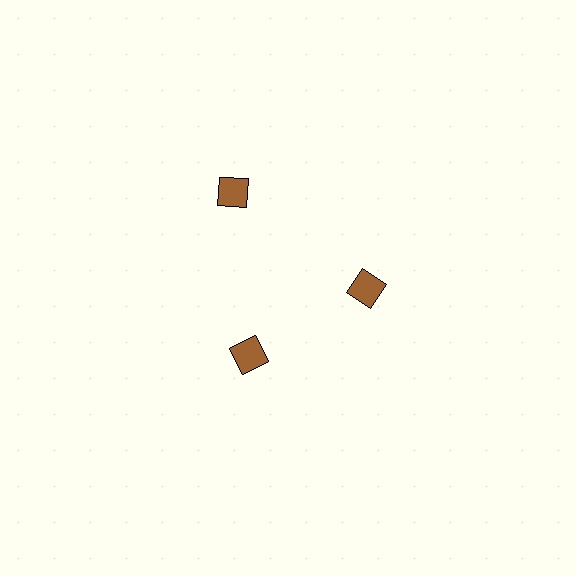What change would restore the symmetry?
The symmetry would be restored by moving it inward, back onto the ring so that all 3 diamonds sit at equal angles and equal distance from the center.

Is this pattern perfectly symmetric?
No. The 3 brown diamonds are arranged in a ring, but one element near the 11 o'clock position is pushed outward from the center, breaking the 3-fold rotational symmetry.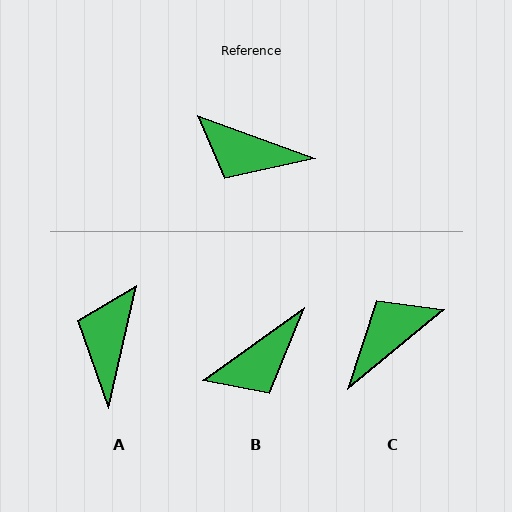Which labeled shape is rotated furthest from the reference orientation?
C, about 121 degrees away.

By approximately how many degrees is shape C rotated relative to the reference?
Approximately 121 degrees clockwise.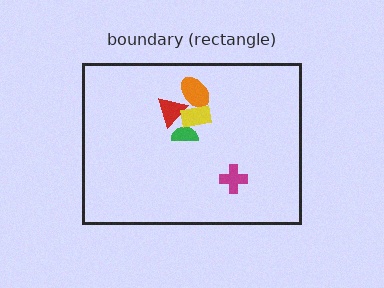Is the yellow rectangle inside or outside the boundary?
Inside.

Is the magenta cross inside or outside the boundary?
Inside.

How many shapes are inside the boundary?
5 inside, 0 outside.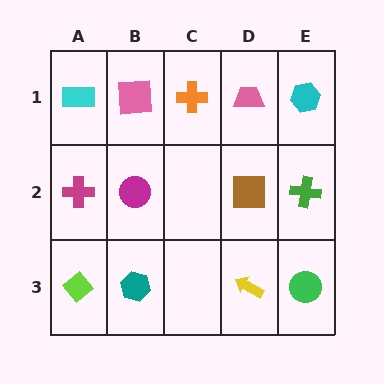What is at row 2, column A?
A magenta cross.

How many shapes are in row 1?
5 shapes.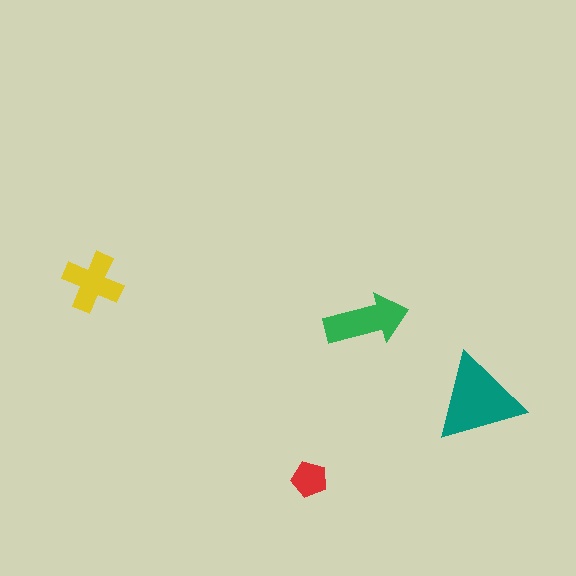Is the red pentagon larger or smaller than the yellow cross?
Smaller.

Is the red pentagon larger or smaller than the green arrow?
Smaller.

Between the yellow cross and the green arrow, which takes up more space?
The green arrow.